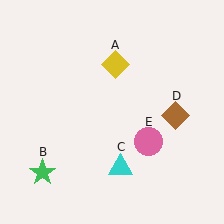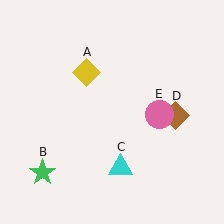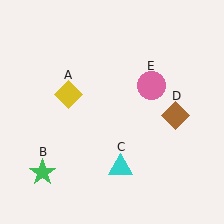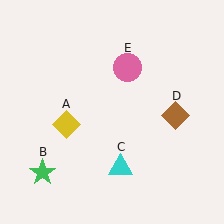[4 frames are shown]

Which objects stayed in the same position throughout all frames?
Green star (object B) and cyan triangle (object C) and brown diamond (object D) remained stationary.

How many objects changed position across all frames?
2 objects changed position: yellow diamond (object A), pink circle (object E).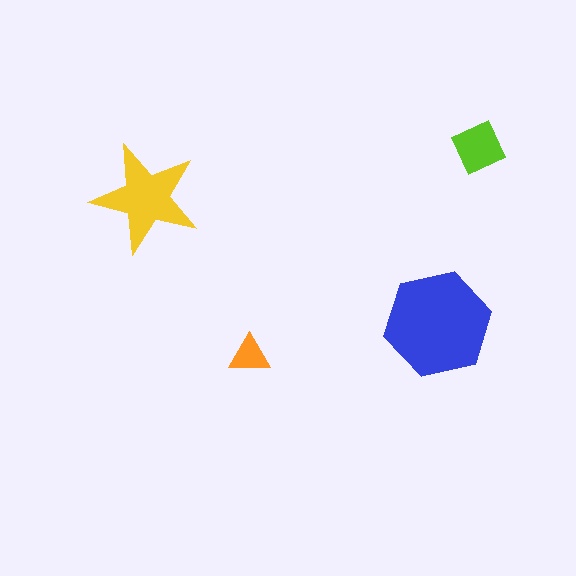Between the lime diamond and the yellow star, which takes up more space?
The yellow star.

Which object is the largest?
The blue hexagon.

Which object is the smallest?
The orange triangle.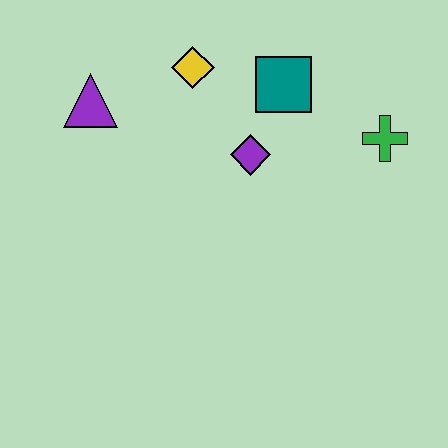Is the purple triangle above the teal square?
No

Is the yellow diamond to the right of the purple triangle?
Yes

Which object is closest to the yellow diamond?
The teal square is closest to the yellow diamond.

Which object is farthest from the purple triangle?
The green cross is farthest from the purple triangle.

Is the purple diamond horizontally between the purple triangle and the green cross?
Yes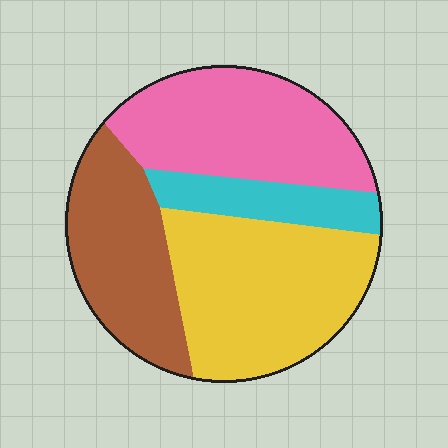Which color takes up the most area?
Yellow, at roughly 35%.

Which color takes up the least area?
Cyan, at roughly 10%.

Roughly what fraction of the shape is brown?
Brown takes up between a sixth and a third of the shape.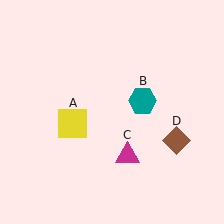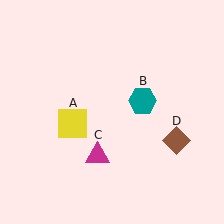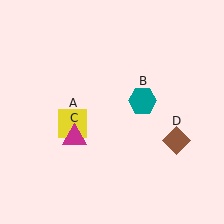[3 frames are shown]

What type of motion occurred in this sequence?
The magenta triangle (object C) rotated clockwise around the center of the scene.